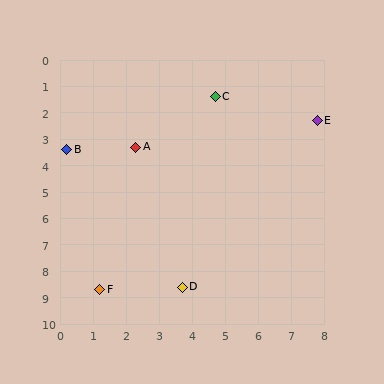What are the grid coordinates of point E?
Point E is at approximately (7.8, 2.3).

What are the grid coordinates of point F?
Point F is at approximately (1.2, 8.7).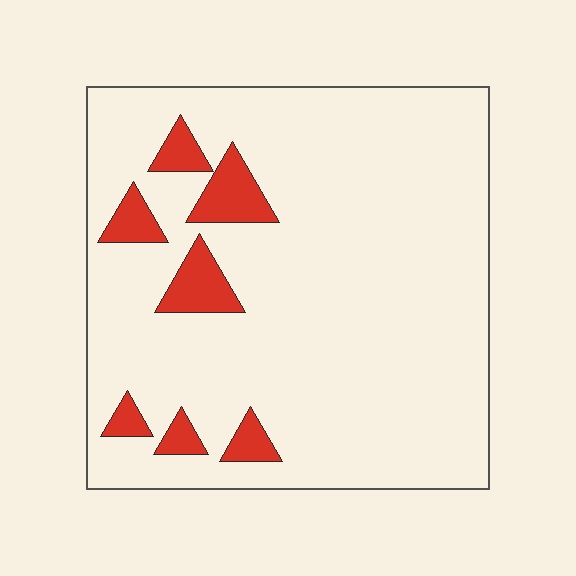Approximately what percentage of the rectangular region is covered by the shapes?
Approximately 10%.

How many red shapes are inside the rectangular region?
7.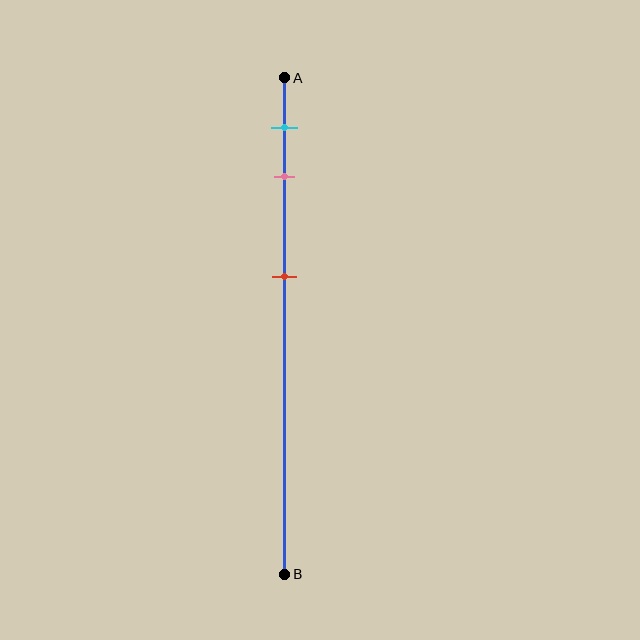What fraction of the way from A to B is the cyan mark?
The cyan mark is approximately 10% (0.1) of the way from A to B.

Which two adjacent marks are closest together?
The cyan and pink marks are the closest adjacent pair.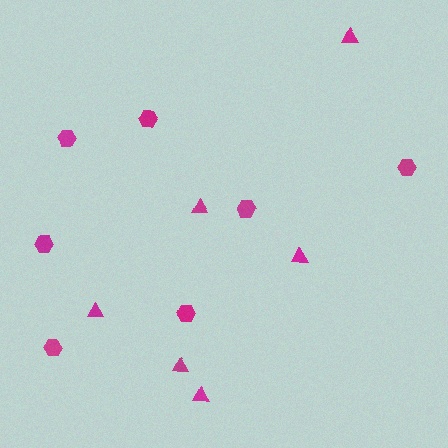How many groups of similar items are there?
There are 2 groups: one group of triangles (6) and one group of hexagons (7).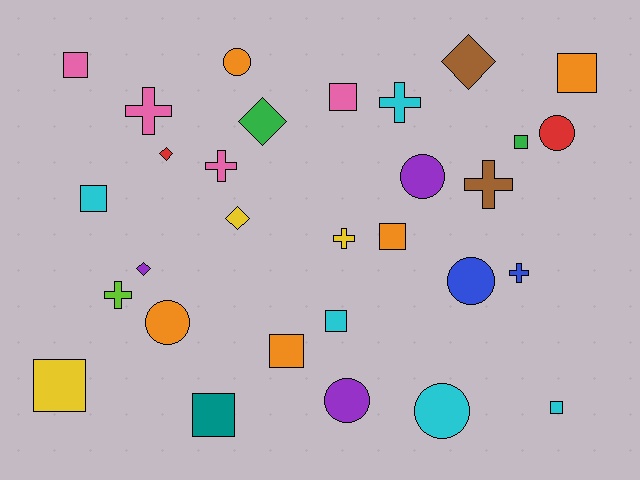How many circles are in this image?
There are 7 circles.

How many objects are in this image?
There are 30 objects.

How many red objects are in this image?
There are 2 red objects.